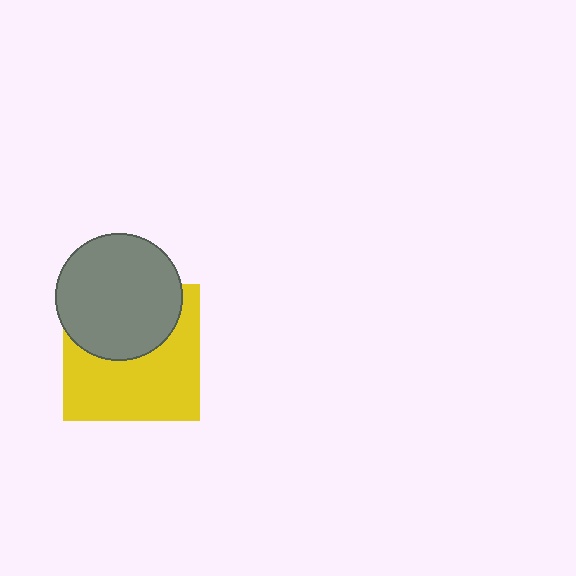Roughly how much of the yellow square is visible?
About half of it is visible (roughly 58%).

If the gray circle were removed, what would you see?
You would see the complete yellow square.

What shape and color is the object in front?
The object in front is a gray circle.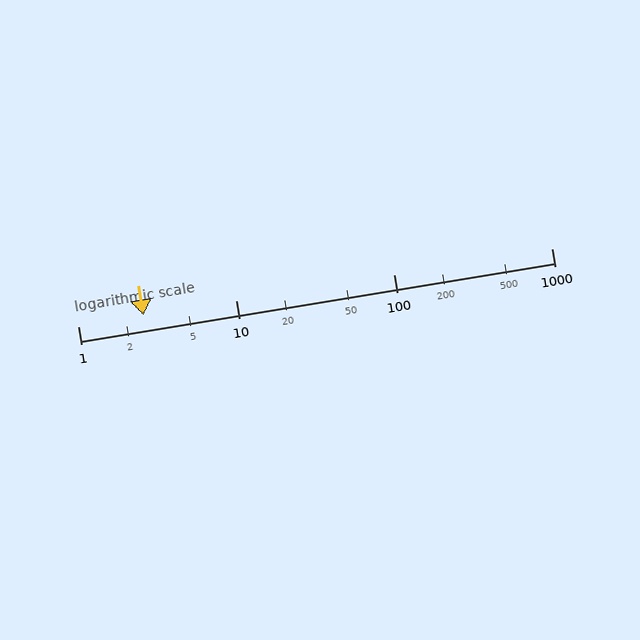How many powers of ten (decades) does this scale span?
The scale spans 3 decades, from 1 to 1000.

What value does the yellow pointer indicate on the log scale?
The pointer indicates approximately 2.6.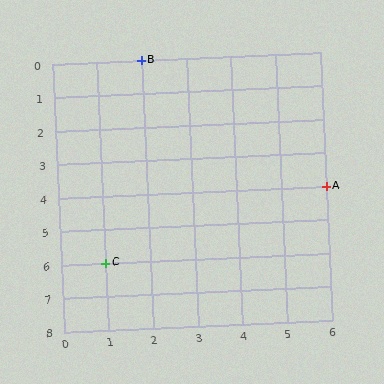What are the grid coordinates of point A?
Point A is at grid coordinates (6, 4).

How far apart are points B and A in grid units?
Points B and A are 4 columns and 4 rows apart (about 5.7 grid units diagonally).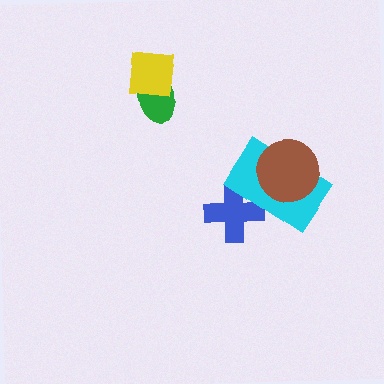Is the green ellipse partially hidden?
Yes, it is partially covered by another shape.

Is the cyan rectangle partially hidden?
Yes, it is partially covered by another shape.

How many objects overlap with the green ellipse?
1 object overlaps with the green ellipse.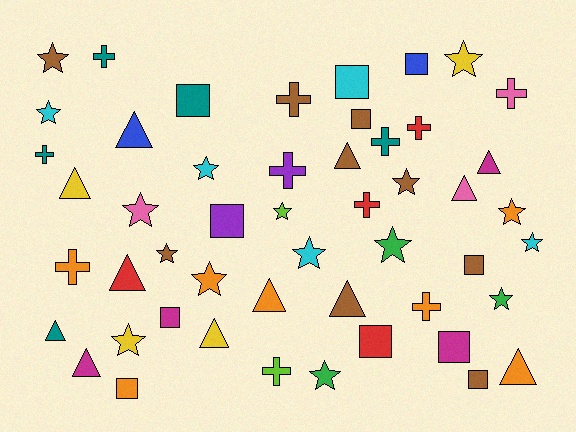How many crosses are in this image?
There are 11 crosses.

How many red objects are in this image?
There are 4 red objects.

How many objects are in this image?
There are 50 objects.